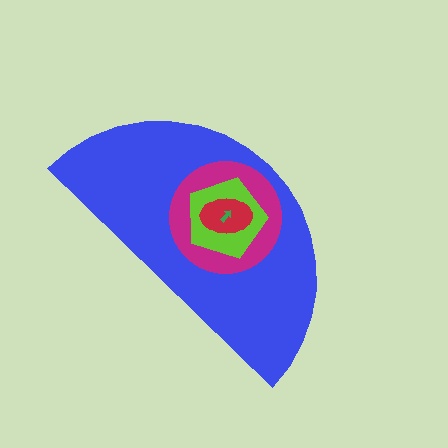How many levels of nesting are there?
5.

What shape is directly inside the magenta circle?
The lime pentagon.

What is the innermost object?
The green arrow.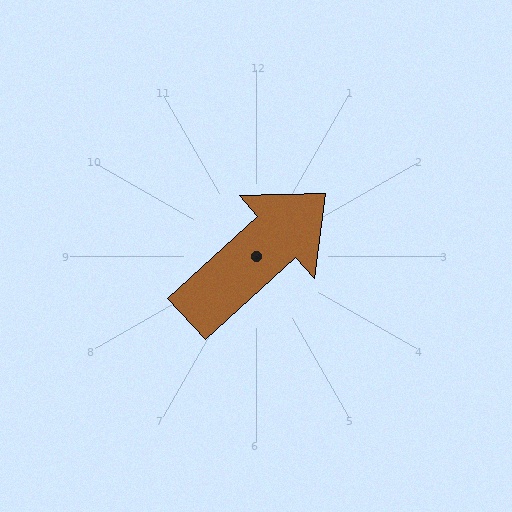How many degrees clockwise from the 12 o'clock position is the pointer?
Approximately 48 degrees.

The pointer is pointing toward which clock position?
Roughly 2 o'clock.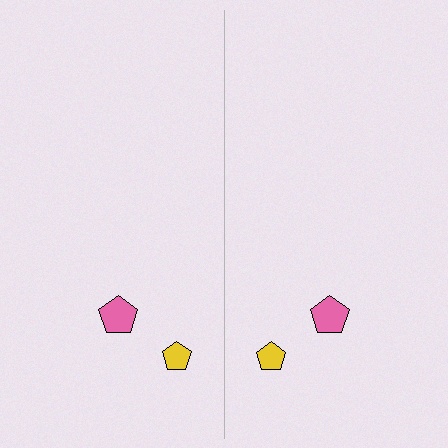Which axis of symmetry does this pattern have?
The pattern has a vertical axis of symmetry running through the center of the image.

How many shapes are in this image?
There are 4 shapes in this image.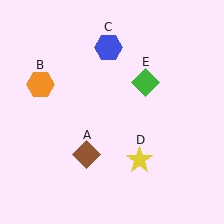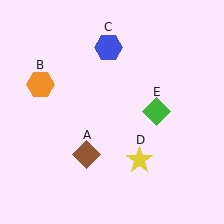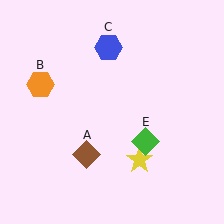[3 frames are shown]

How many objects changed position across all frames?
1 object changed position: green diamond (object E).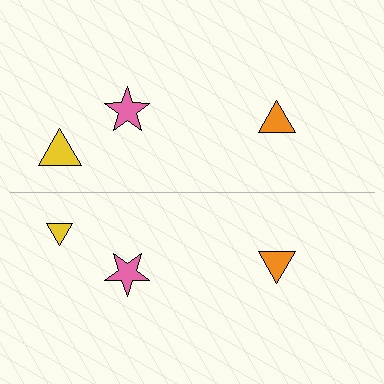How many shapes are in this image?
There are 6 shapes in this image.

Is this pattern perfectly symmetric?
No, the pattern is not perfectly symmetric. The yellow triangle on the bottom side has a different size than its mirror counterpart.